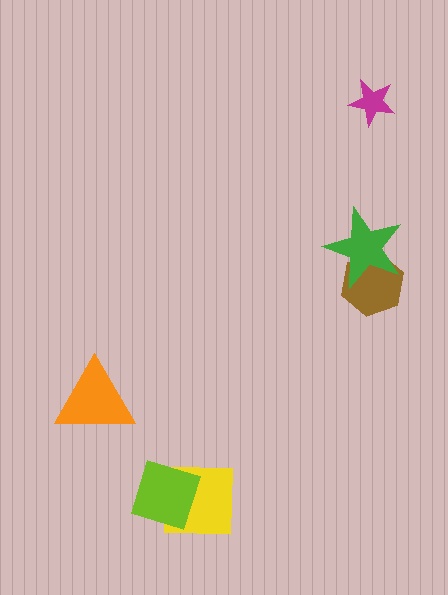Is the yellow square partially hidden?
Yes, it is partially covered by another shape.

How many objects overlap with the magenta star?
0 objects overlap with the magenta star.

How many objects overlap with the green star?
1 object overlaps with the green star.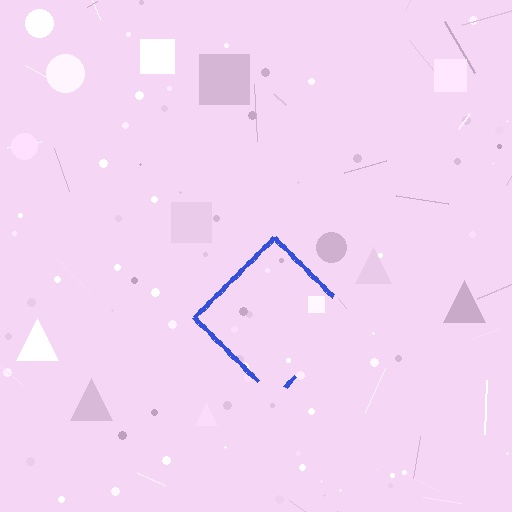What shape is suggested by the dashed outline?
The dashed outline suggests a diamond.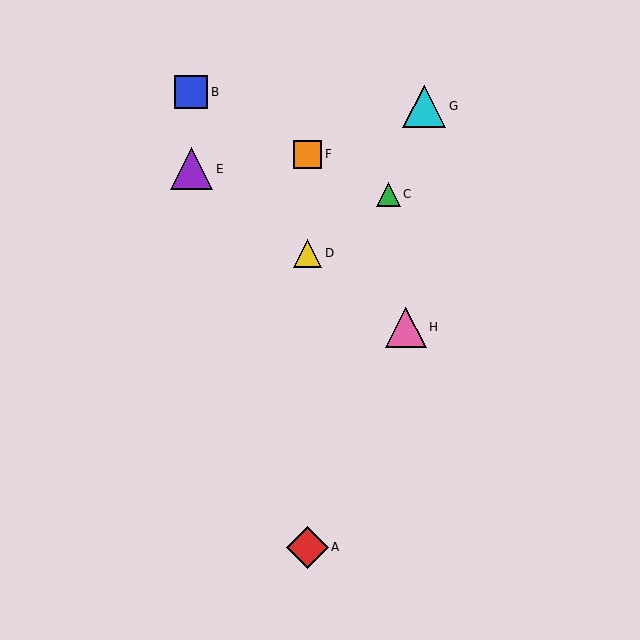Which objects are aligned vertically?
Objects A, D, F are aligned vertically.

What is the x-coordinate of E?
Object E is at x≈192.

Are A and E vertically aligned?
No, A is at x≈308 and E is at x≈192.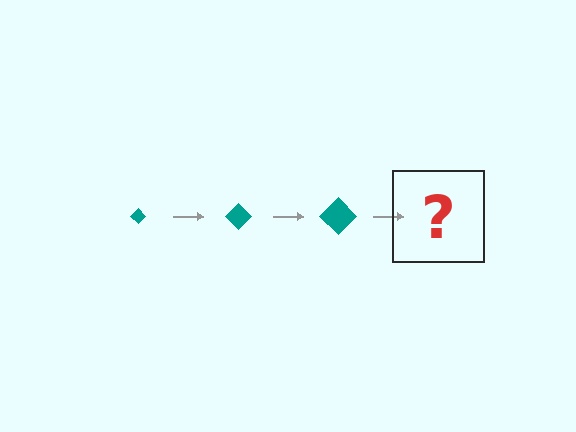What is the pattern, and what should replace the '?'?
The pattern is that the diamond gets progressively larger each step. The '?' should be a teal diamond, larger than the previous one.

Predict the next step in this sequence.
The next step is a teal diamond, larger than the previous one.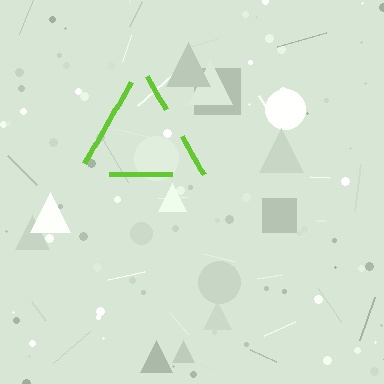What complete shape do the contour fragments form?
The contour fragments form a triangle.